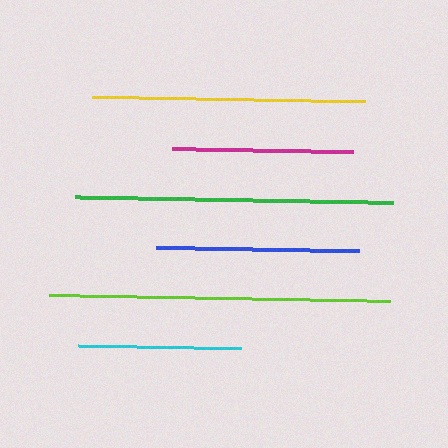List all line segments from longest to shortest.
From longest to shortest: lime, green, yellow, blue, magenta, cyan.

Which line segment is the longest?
The lime line is the longest at approximately 341 pixels.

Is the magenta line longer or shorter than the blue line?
The blue line is longer than the magenta line.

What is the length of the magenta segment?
The magenta segment is approximately 181 pixels long.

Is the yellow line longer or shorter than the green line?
The green line is longer than the yellow line.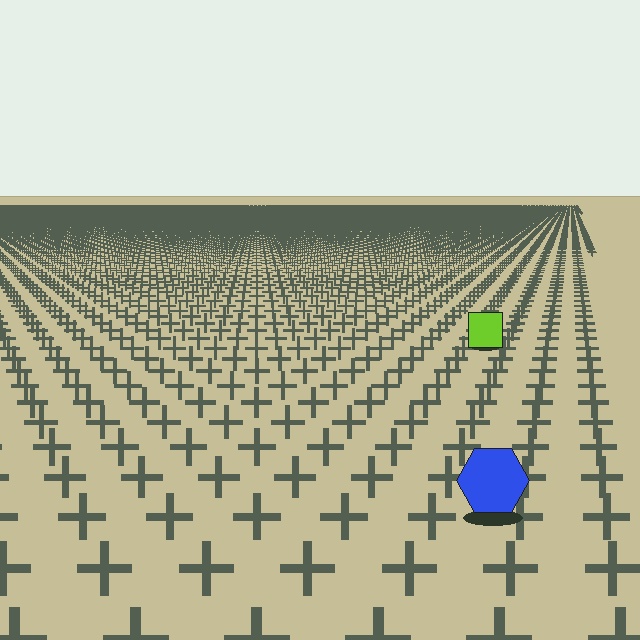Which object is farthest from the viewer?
The lime square is farthest from the viewer. It appears smaller and the ground texture around it is denser.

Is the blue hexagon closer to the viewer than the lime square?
Yes. The blue hexagon is closer — you can tell from the texture gradient: the ground texture is coarser near it.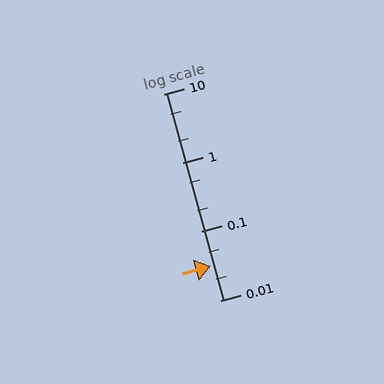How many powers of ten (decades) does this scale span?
The scale spans 3 decades, from 0.01 to 10.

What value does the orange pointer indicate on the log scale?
The pointer indicates approximately 0.031.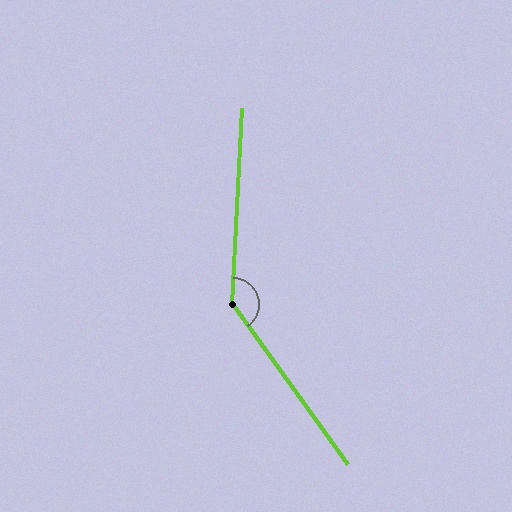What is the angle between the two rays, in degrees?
Approximately 141 degrees.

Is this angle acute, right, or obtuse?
It is obtuse.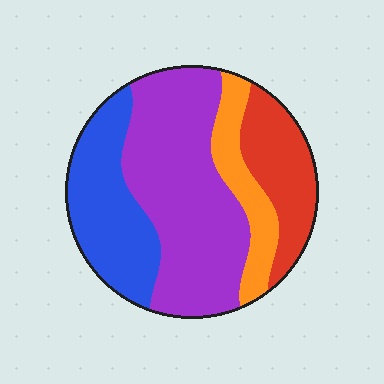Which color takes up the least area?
Orange, at roughly 15%.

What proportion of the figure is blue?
Blue takes up about one quarter (1/4) of the figure.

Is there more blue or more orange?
Blue.